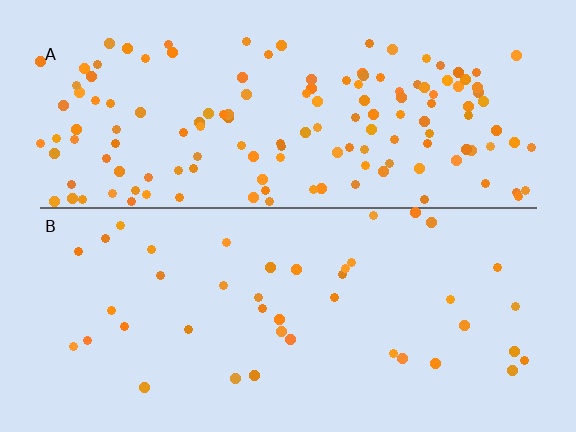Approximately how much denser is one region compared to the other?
Approximately 3.3× — region A over region B.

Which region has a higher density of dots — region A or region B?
A (the top).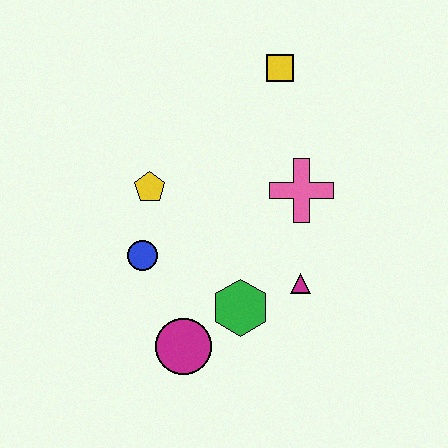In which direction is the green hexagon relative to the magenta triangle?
The green hexagon is to the left of the magenta triangle.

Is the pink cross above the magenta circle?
Yes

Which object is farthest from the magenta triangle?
The yellow square is farthest from the magenta triangle.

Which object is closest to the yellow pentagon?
The blue circle is closest to the yellow pentagon.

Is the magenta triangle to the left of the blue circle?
No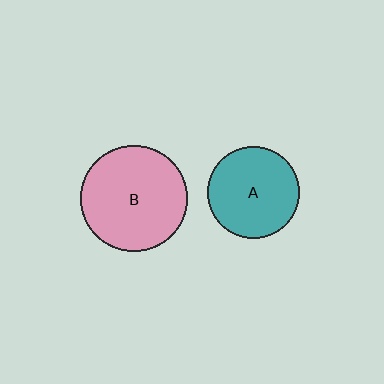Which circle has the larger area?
Circle B (pink).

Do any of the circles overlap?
No, none of the circles overlap.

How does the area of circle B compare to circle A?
Approximately 1.3 times.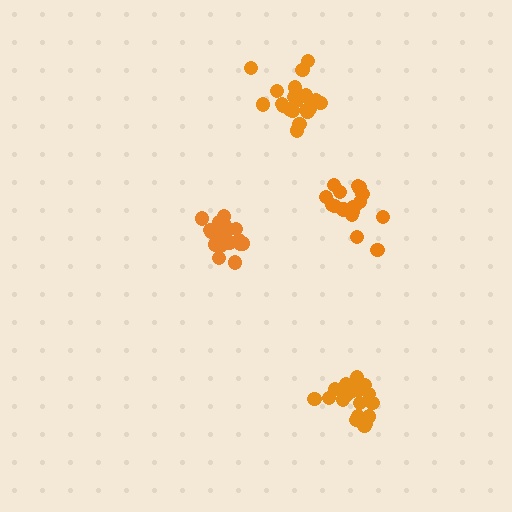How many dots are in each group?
Group 1: 19 dots, Group 2: 17 dots, Group 3: 20 dots, Group 4: 21 dots (77 total).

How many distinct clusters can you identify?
There are 4 distinct clusters.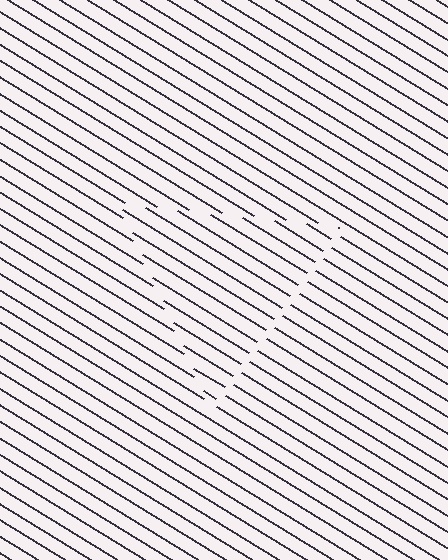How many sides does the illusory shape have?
3 sides — the line-ends trace a triangle.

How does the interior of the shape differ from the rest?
The interior of the shape contains the same grating, shifted by half a period — the contour is defined by the phase discontinuity where line-ends from the inner and outer gratings abut.